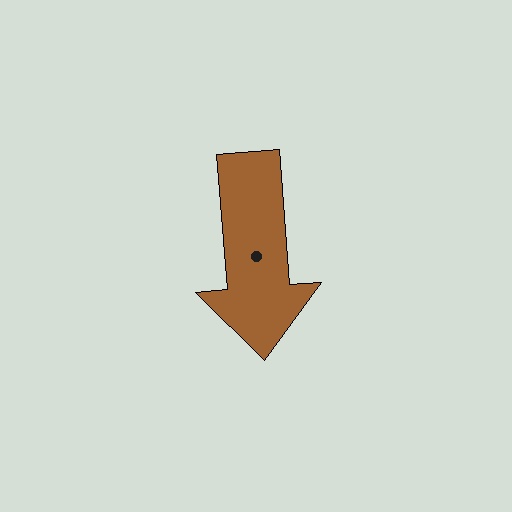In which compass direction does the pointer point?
South.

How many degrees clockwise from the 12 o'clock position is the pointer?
Approximately 175 degrees.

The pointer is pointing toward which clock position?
Roughly 6 o'clock.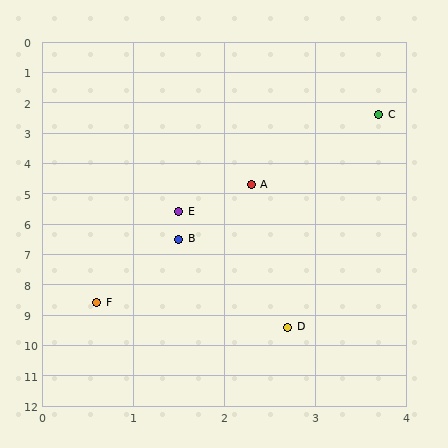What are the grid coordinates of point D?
Point D is at approximately (2.7, 9.4).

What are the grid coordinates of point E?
Point E is at approximately (1.5, 5.6).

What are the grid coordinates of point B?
Point B is at approximately (1.5, 6.5).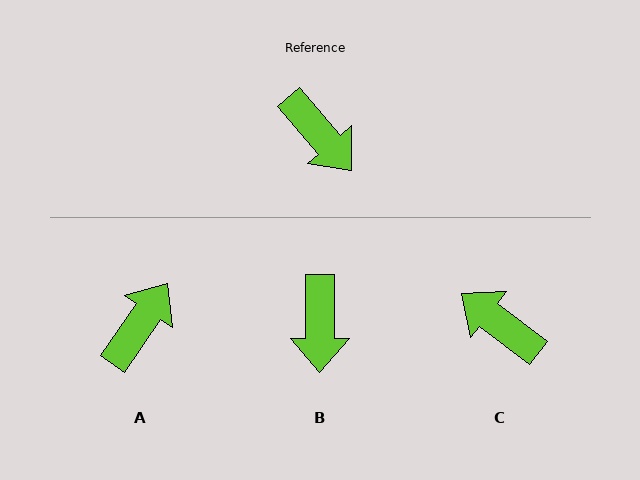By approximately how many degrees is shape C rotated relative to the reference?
Approximately 168 degrees clockwise.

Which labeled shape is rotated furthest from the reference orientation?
C, about 168 degrees away.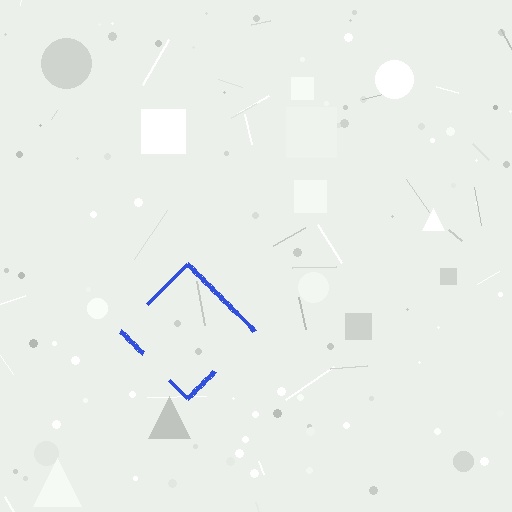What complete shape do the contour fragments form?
The contour fragments form a diamond.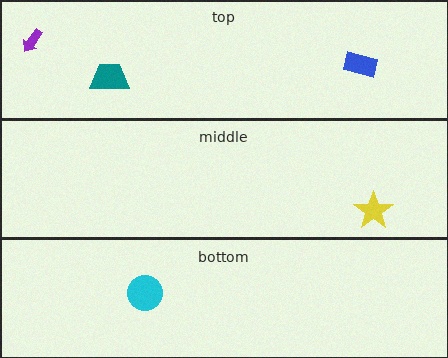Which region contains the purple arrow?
The top region.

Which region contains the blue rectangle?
The top region.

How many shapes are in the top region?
3.